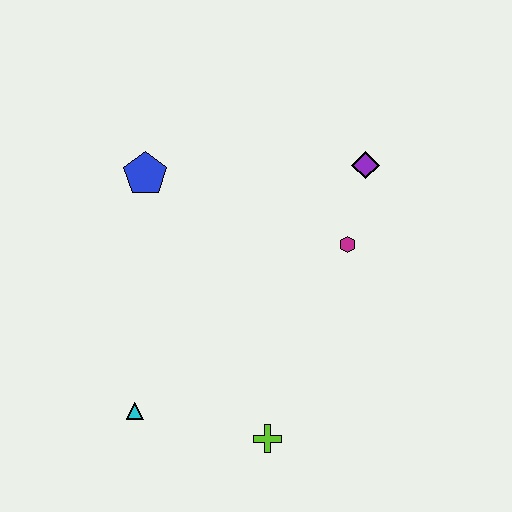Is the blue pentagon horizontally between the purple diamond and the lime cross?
No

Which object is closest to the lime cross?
The cyan triangle is closest to the lime cross.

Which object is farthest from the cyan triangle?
The purple diamond is farthest from the cyan triangle.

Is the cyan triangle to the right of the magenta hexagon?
No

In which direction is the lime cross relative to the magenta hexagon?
The lime cross is below the magenta hexagon.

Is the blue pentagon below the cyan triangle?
No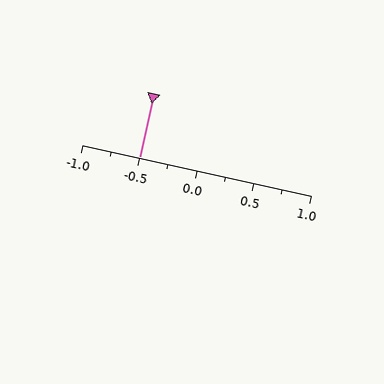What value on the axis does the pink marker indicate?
The marker indicates approximately -0.5.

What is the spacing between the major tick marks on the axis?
The major ticks are spaced 0.5 apart.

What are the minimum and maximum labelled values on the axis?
The axis runs from -1.0 to 1.0.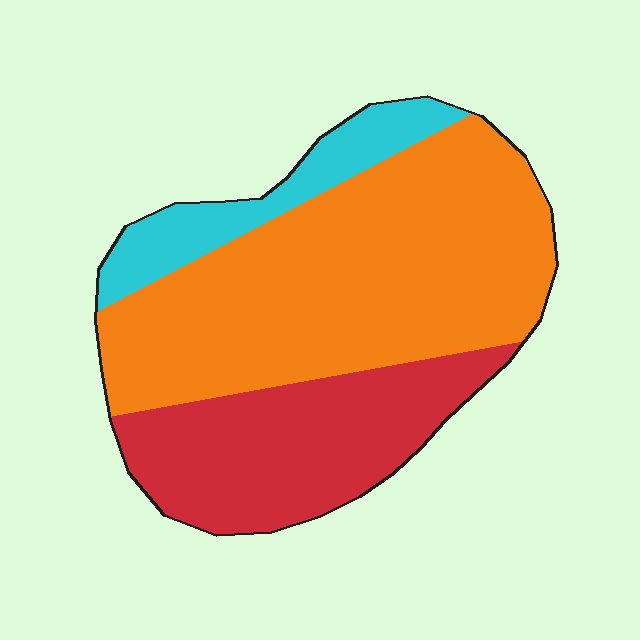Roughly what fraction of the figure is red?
Red covers roughly 30% of the figure.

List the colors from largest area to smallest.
From largest to smallest: orange, red, cyan.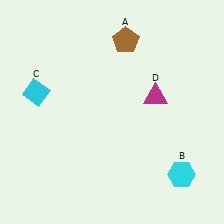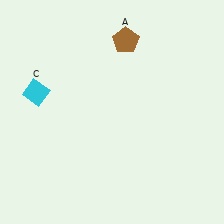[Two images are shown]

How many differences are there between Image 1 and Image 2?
There are 2 differences between the two images.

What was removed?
The magenta triangle (D), the cyan hexagon (B) were removed in Image 2.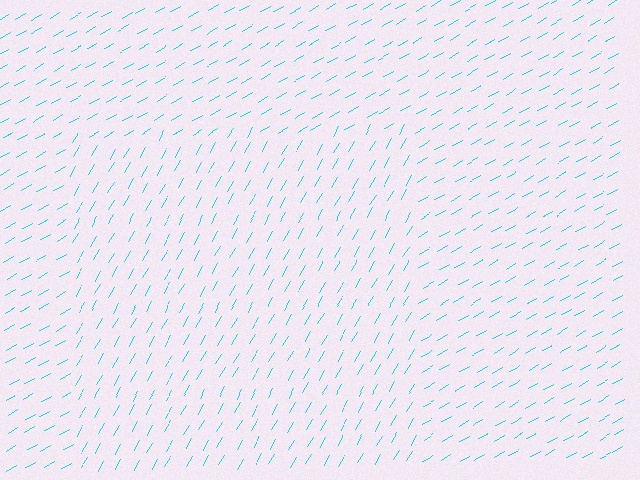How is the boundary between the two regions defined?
The boundary is defined purely by a change in line orientation (approximately 31 degrees difference). All lines are the same color and thickness.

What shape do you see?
I see a rectangle.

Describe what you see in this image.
The image is filled with small cyan line segments. A rectangle region in the image has lines oriented differently from the surrounding lines, creating a visible texture boundary.